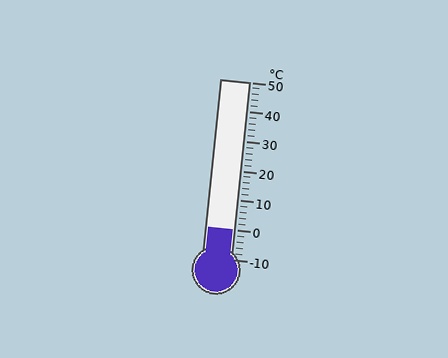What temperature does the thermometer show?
The thermometer shows approximately 0°C.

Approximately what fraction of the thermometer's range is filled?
The thermometer is filled to approximately 15% of its range.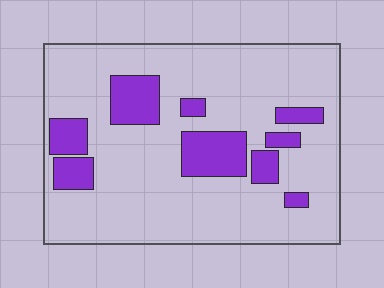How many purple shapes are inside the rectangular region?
9.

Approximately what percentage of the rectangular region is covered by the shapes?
Approximately 20%.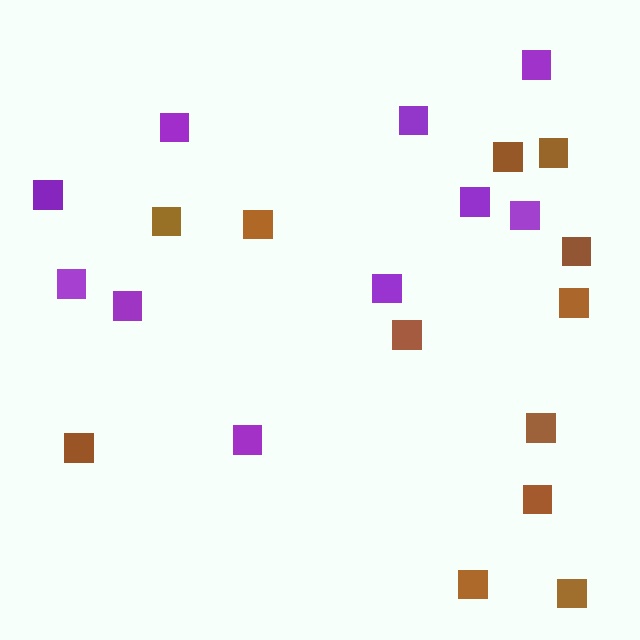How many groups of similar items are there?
There are 2 groups: one group of purple squares (10) and one group of brown squares (12).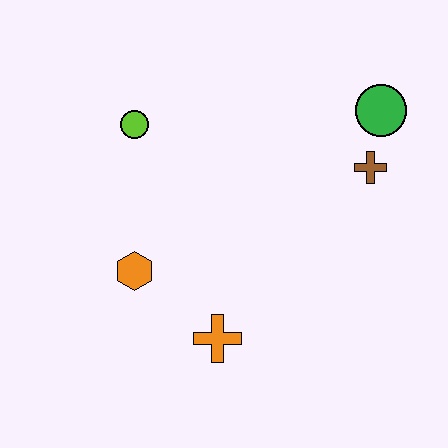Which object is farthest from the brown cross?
The orange hexagon is farthest from the brown cross.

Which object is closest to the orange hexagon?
The orange cross is closest to the orange hexagon.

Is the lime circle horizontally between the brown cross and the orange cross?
No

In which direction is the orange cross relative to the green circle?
The orange cross is below the green circle.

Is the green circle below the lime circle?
No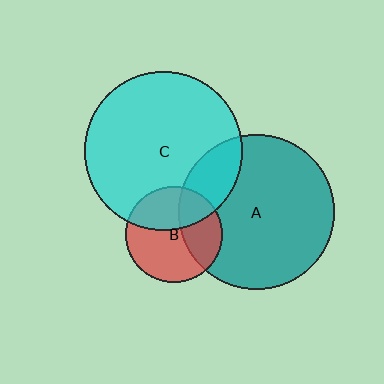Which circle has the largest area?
Circle C (cyan).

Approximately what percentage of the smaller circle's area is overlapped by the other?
Approximately 20%.